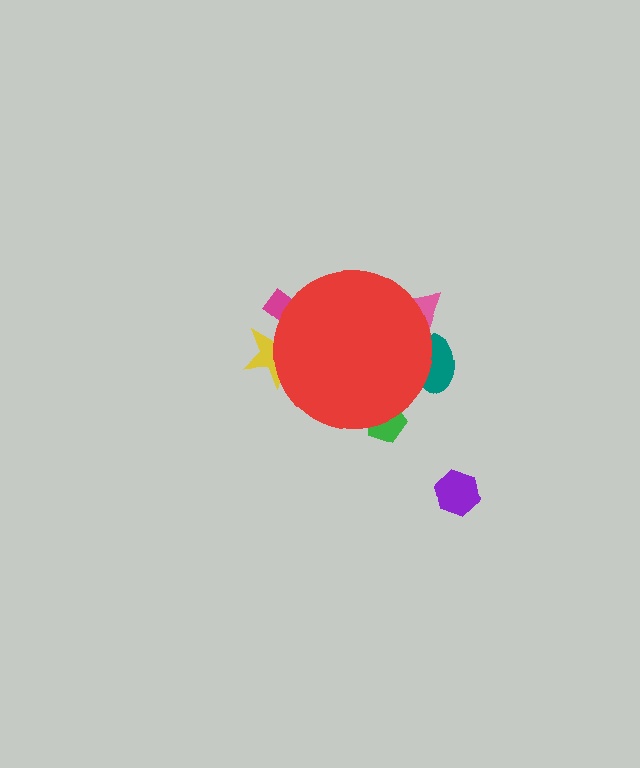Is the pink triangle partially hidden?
Yes, the pink triangle is partially hidden behind the red circle.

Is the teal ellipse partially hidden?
Yes, the teal ellipse is partially hidden behind the red circle.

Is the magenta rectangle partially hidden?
Yes, the magenta rectangle is partially hidden behind the red circle.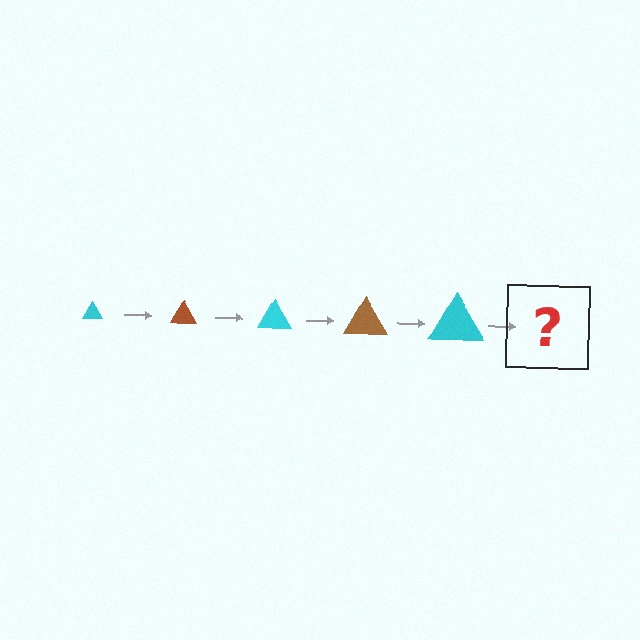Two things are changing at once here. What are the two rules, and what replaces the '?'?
The two rules are that the triangle grows larger each step and the color cycles through cyan and brown. The '?' should be a brown triangle, larger than the previous one.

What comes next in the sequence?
The next element should be a brown triangle, larger than the previous one.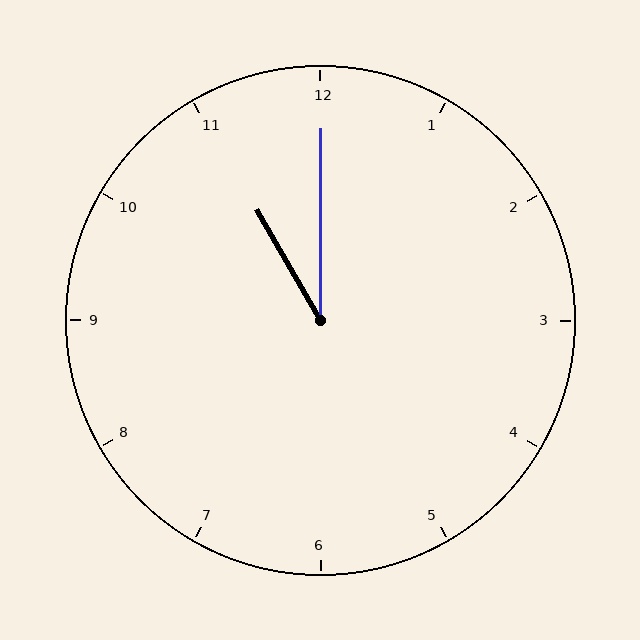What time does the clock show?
11:00.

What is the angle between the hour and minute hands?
Approximately 30 degrees.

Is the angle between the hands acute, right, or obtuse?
It is acute.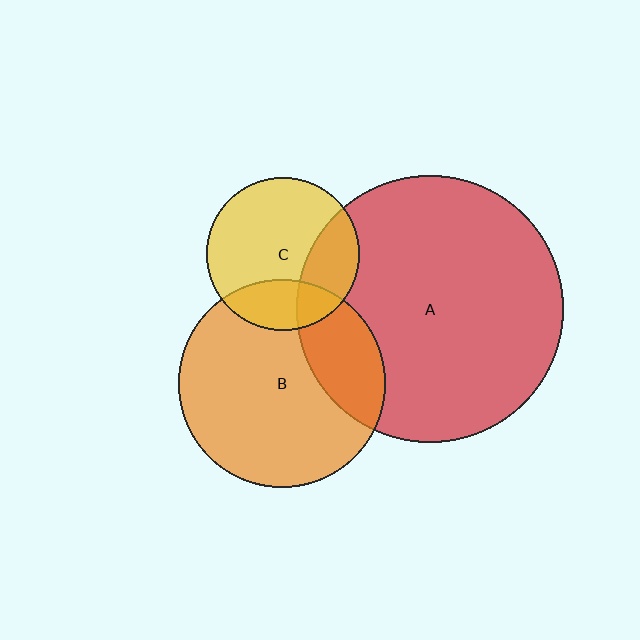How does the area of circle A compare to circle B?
Approximately 1.7 times.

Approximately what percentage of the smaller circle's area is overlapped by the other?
Approximately 25%.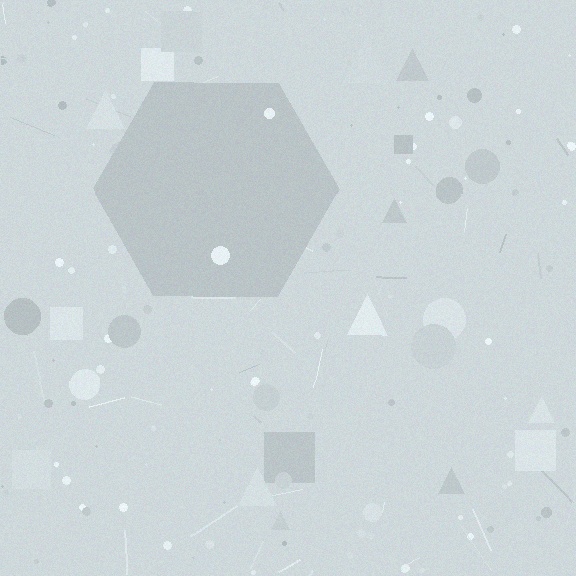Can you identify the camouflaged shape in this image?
The camouflaged shape is a hexagon.